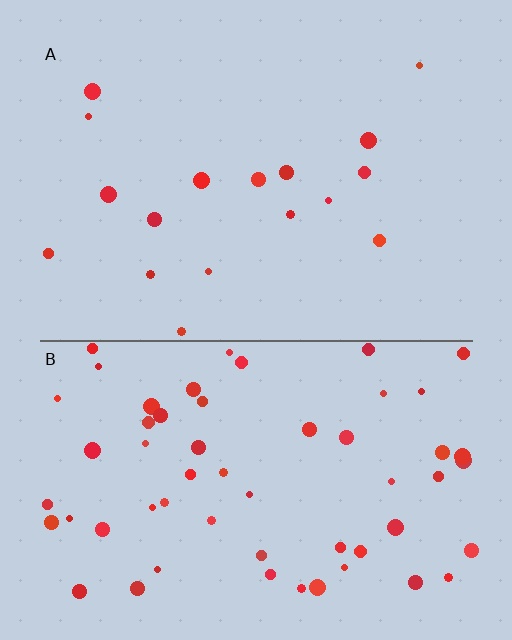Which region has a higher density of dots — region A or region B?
B (the bottom).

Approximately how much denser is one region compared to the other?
Approximately 3.3× — region B over region A.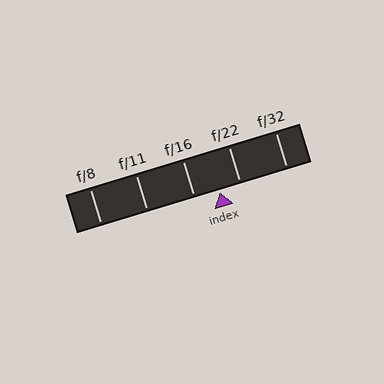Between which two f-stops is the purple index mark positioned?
The index mark is between f/16 and f/22.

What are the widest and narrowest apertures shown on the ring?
The widest aperture shown is f/8 and the narrowest is f/32.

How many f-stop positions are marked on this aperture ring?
There are 5 f-stop positions marked.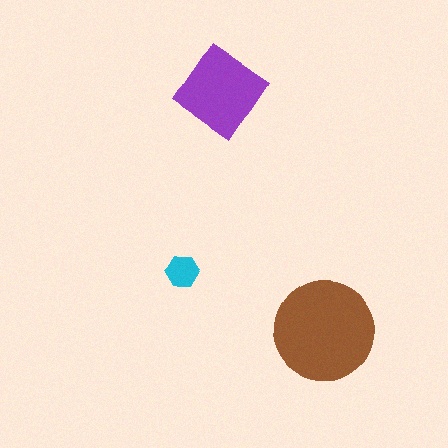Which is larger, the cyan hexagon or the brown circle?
The brown circle.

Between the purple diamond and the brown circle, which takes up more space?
The brown circle.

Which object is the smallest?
The cyan hexagon.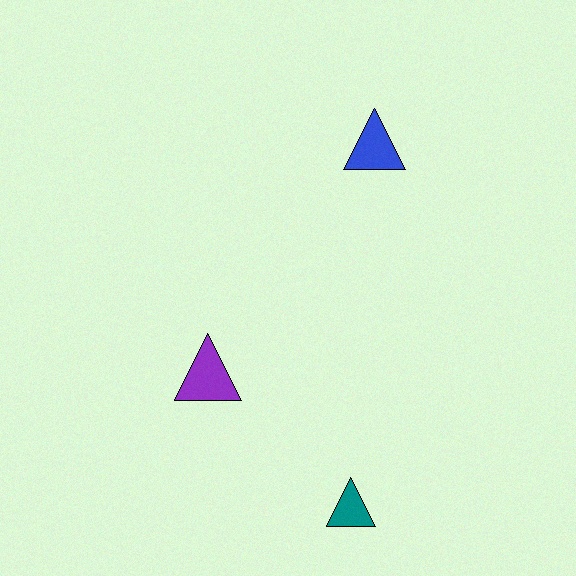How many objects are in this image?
There are 3 objects.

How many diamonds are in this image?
There are no diamonds.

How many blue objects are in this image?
There is 1 blue object.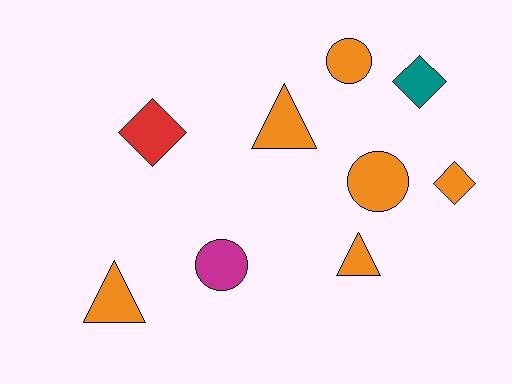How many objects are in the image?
There are 9 objects.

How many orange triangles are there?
There are 3 orange triangles.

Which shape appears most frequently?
Circle, with 3 objects.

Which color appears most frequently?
Orange, with 6 objects.